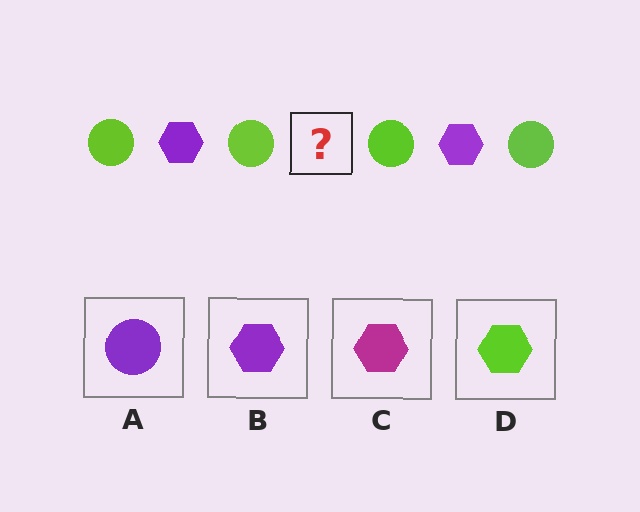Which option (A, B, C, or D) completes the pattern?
B.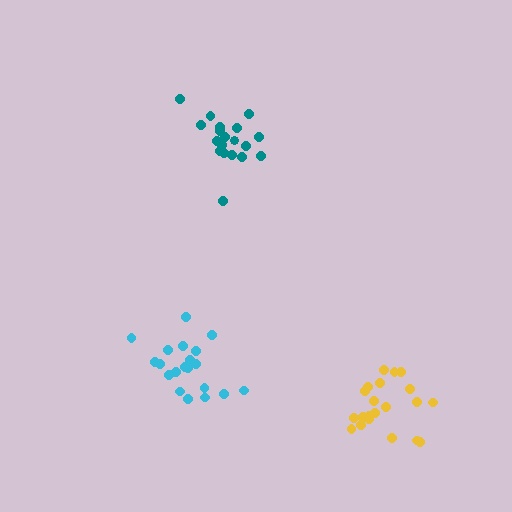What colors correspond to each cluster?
The clusters are colored: teal, yellow, cyan.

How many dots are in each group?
Group 1: 19 dots, Group 2: 21 dots, Group 3: 21 dots (61 total).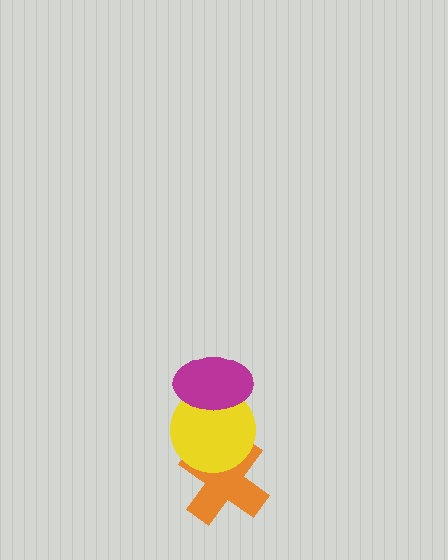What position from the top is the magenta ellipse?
The magenta ellipse is 1st from the top.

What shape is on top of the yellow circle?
The magenta ellipse is on top of the yellow circle.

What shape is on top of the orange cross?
The yellow circle is on top of the orange cross.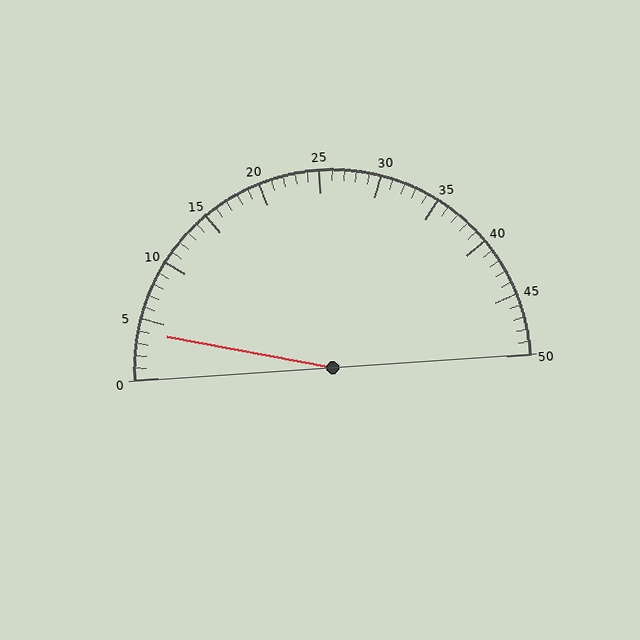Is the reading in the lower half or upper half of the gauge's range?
The reading is in the lower half of the range (0 to 50).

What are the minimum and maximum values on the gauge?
The gauge ranges from 0 to 50.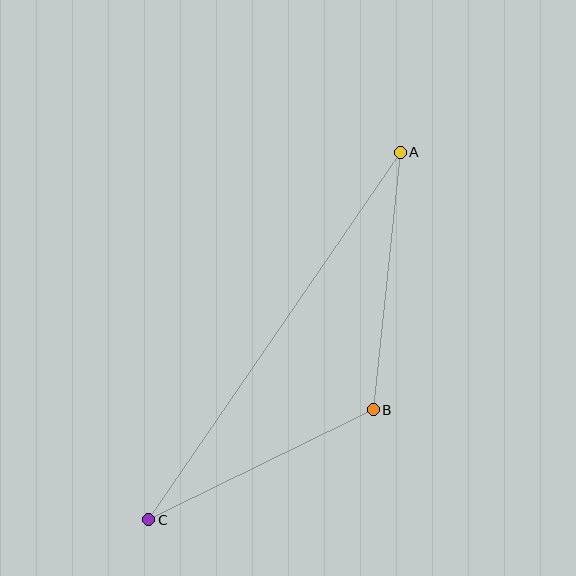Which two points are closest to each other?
Points B and C are closest to each other.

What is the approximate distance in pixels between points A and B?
The distance between A and B is approximately 259 pixels.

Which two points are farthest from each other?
Points A and C are farthest from each other.